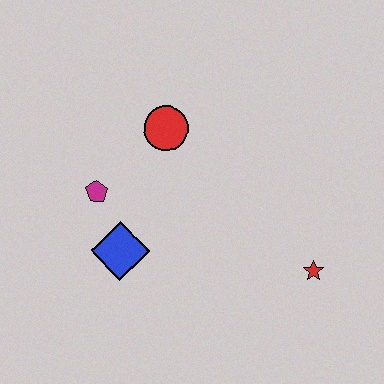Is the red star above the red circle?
No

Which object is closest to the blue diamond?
The magenta pentagon is closest to the blue diamond.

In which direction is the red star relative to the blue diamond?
The red star is to the right of the blue diamond.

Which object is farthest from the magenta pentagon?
The red star is farthest from the magenta pentagon.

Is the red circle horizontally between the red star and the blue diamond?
Yes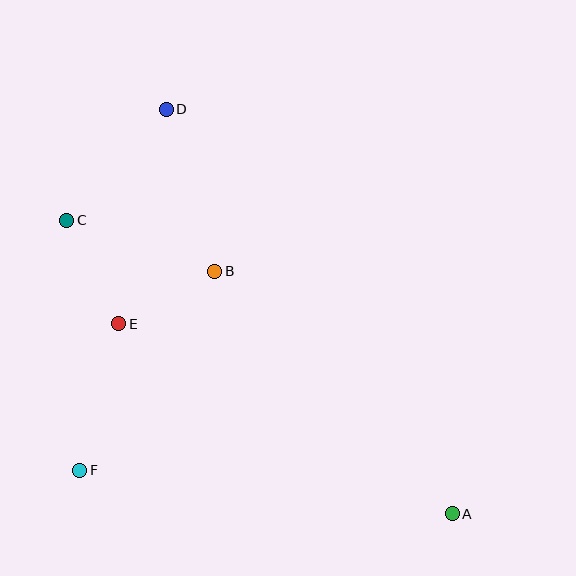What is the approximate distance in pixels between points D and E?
The distance between D and E is approximately 219 pixels.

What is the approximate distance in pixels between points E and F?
The distance between E and F is approximately 152 pixels.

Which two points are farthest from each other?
Points A and D are farthest from each other.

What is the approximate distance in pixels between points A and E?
The distance between A and E is approximately 384 pixels.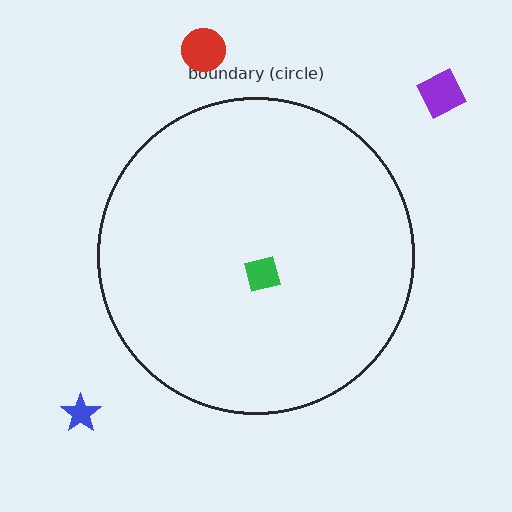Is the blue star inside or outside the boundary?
Outside.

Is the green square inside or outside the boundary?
Inside.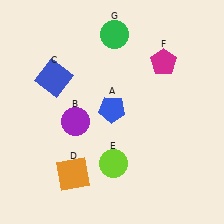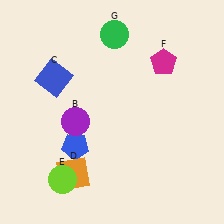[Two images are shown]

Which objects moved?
The objects that moved are: the blue pentagon (A), the lime circle (E).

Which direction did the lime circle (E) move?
The lime circle (E) moved left.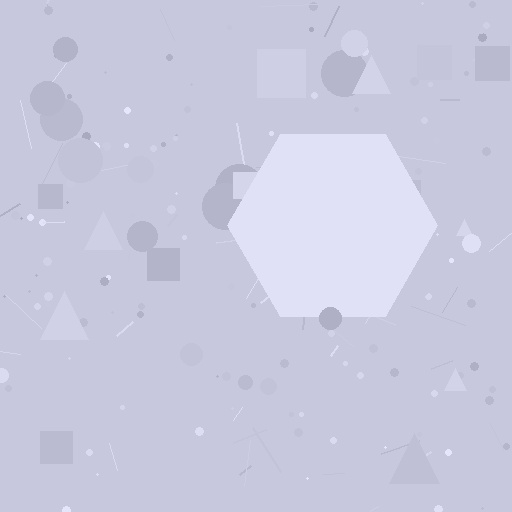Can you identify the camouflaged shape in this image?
The camouflaged shape is a hexagon.